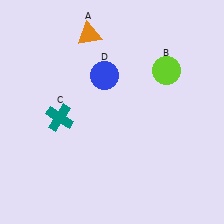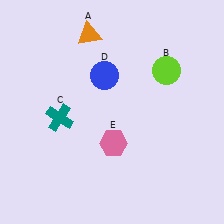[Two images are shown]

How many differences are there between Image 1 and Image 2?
There is 1 difference between the two images.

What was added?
A pink hexagon (E) was added in Image 2.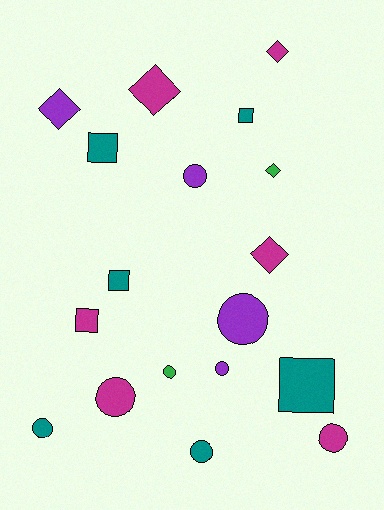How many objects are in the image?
There are 18 objects.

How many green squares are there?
There are no green squares.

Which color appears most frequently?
Magenta, with 6 objects.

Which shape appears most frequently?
Circle, with 8 objects.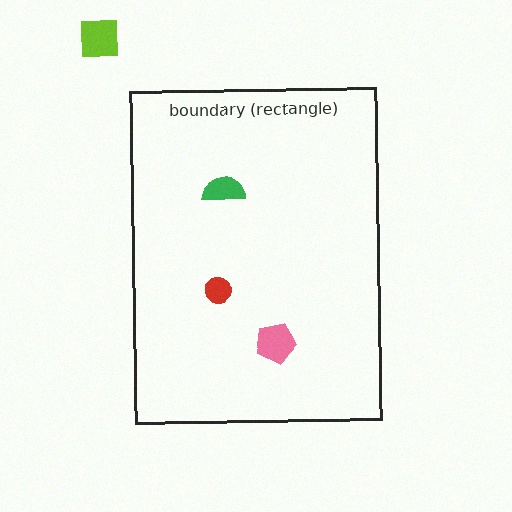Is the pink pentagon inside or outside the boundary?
Inside.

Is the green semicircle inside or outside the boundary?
Inside.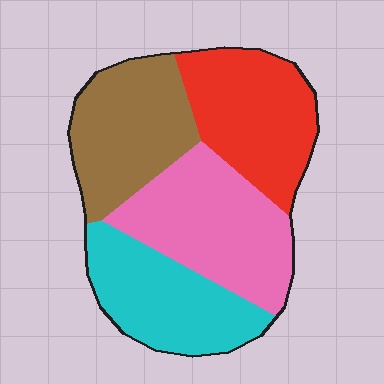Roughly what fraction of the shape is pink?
Pink covers around 30% of the shape.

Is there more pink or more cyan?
Pink.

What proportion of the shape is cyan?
Cyan takes up about one quarter (1/4) of the shape.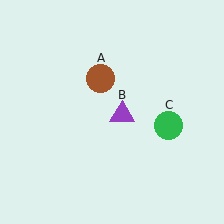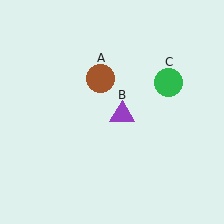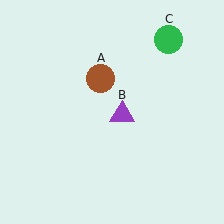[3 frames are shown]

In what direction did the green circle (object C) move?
The green circle (object C) moved up.